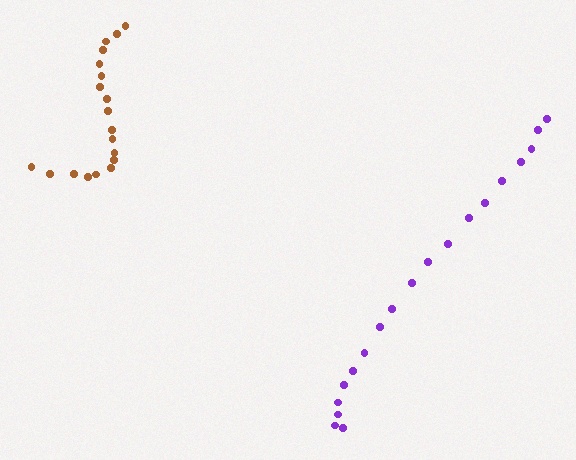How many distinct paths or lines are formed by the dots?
There are 2 distinct paths.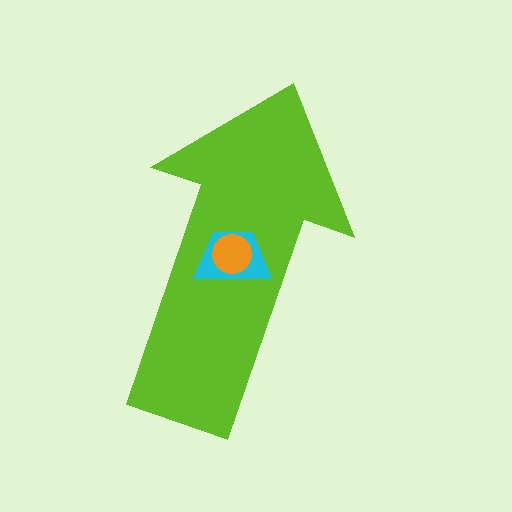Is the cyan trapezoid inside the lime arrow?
Yes.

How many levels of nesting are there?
3.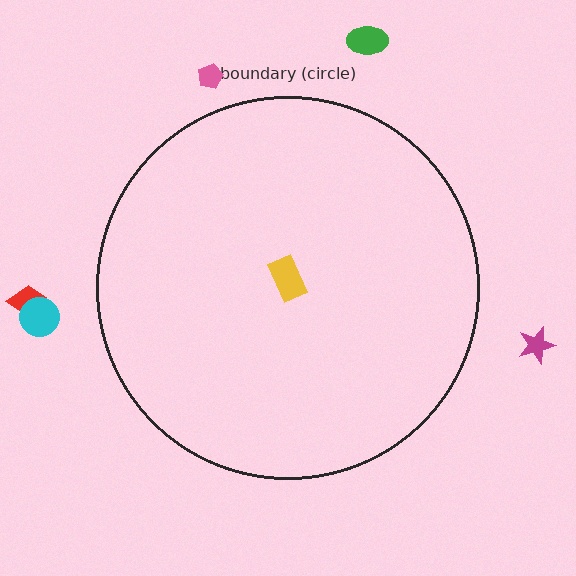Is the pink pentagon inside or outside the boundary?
Outside.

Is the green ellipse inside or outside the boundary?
Outside.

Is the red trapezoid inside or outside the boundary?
Outside.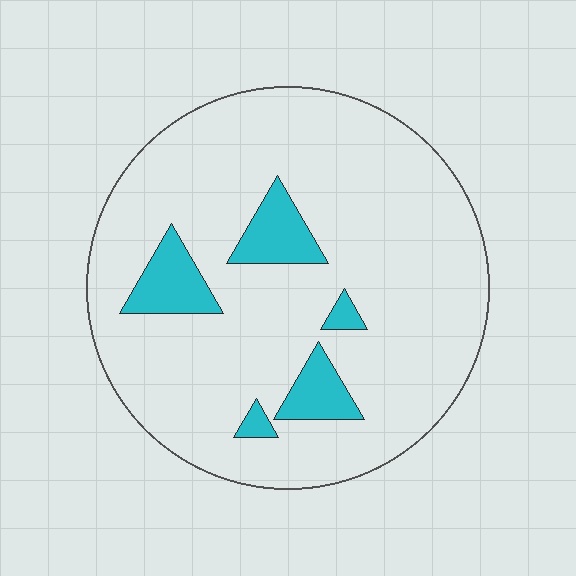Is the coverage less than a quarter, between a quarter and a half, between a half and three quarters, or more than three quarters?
Less than a quarter.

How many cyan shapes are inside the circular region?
5.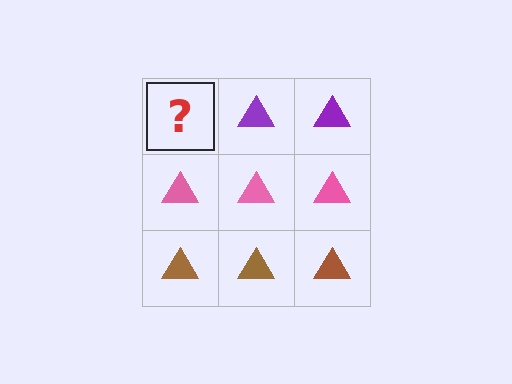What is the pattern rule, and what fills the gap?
The rule is that each row has a consistent color. The gap should be filled with a purple triangle.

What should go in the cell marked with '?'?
The missing cell should contain a purple triangle.